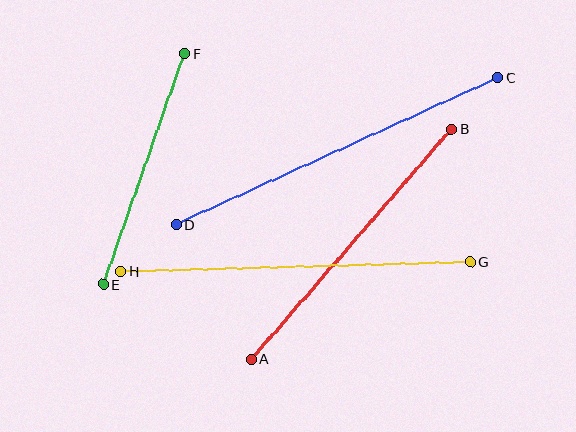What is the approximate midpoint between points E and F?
The midpoint is at approximately (144, 169) pixels.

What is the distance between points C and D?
The distance is approximately 354 pixels.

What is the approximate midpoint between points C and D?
The midpoint is at approximately (337, 151) pixels.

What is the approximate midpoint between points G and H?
The midpoint is at approximately (295, 267) pixels.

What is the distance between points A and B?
The distance is approximately 305 pixels.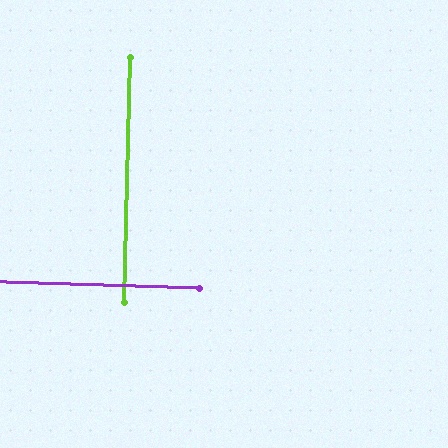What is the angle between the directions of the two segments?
Approximately 90 degrees.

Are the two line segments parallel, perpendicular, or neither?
Perpendicular — they meet at approximately 90°.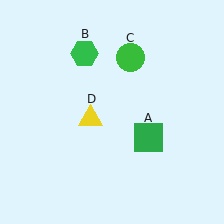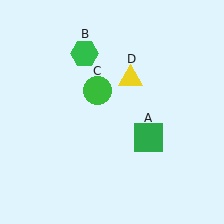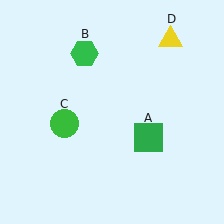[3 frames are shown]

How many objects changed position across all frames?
2 objects changed position: green circle (object C), yellow triangle (object D).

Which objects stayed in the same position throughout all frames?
Green square (object A) and green hexagon (object B) remained stationary.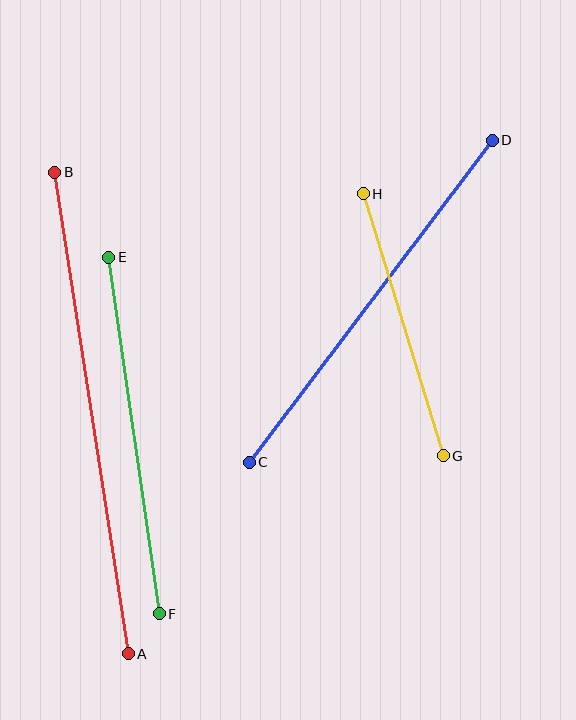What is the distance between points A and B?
The distance is approximately 487 pixels.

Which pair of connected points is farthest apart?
Points A and B are farthest apart.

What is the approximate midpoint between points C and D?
The midpoint is at approximately (371, 301) pixels.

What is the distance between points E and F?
The distance is approximately 360 pixels.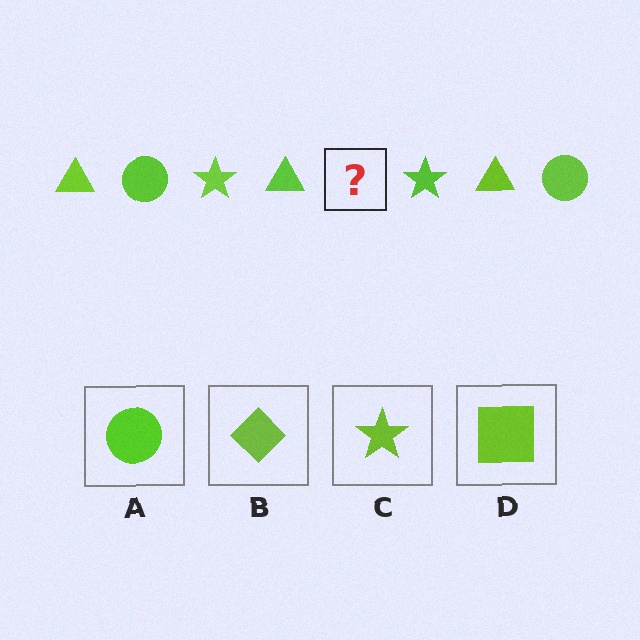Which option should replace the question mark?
Option A.